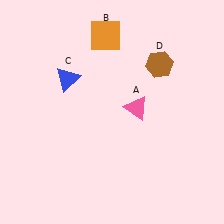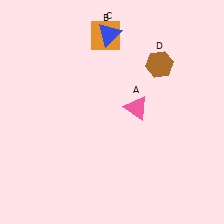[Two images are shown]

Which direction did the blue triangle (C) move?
The blue triangle (C) moved up.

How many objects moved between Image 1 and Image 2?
1 object moved between the two images.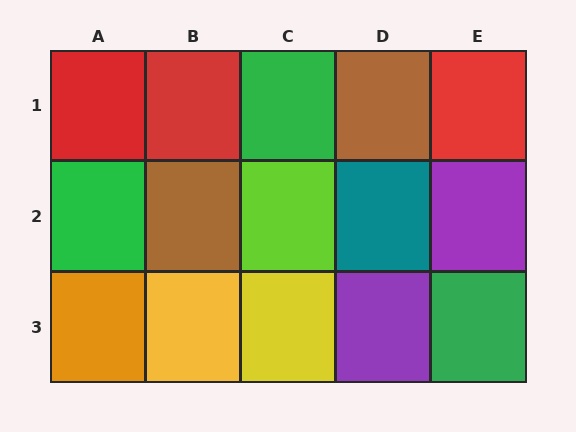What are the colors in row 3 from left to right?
Orange, yellow, yellow, purple, green.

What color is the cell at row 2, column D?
Teal.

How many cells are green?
3 cells are green.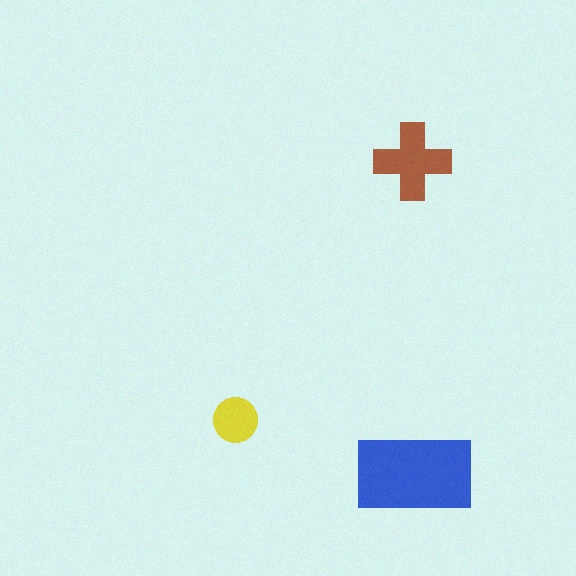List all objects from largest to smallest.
The blue rectangle, the brown cross, the yellow circle.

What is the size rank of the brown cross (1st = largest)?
2nd.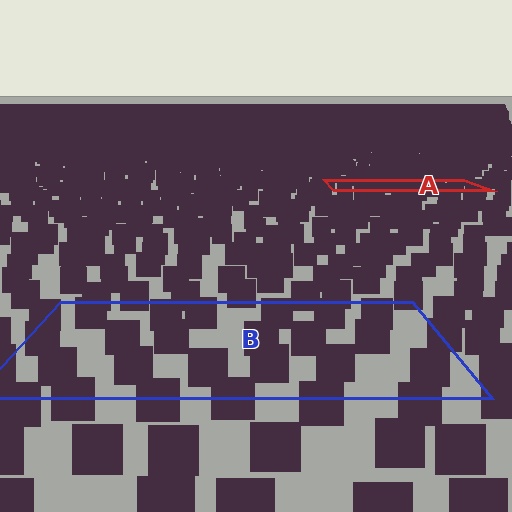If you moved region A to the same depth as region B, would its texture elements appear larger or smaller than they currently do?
They would appear larger. At a closer depth, the same texture elements are projected at a bigger on-screen size.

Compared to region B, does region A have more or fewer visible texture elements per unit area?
Region A has more texture elements per unit area — they are packed more densely because it is farther away.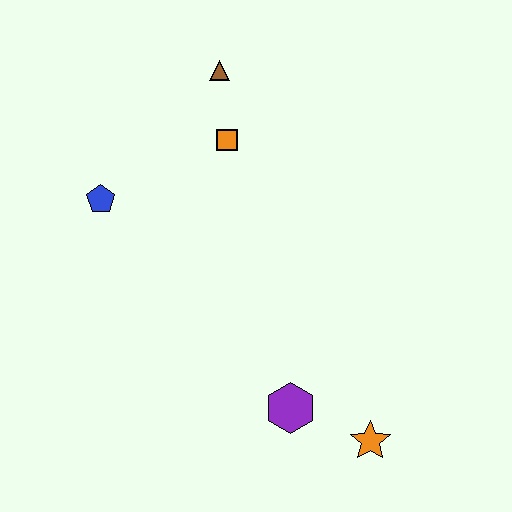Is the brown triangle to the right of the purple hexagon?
No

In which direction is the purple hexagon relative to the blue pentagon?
The purple hexagon is below the blue pentagon.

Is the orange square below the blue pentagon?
No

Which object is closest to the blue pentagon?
The orange square is closest to the blue pentagon.